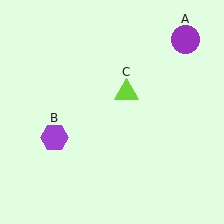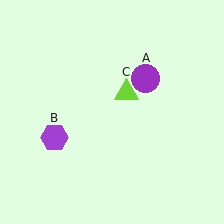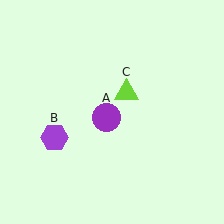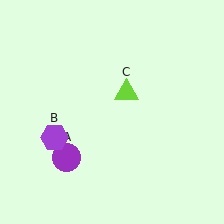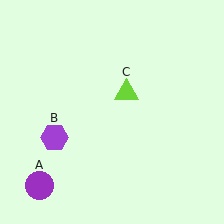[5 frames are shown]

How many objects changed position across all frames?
1 object changed position: purple circle (object A).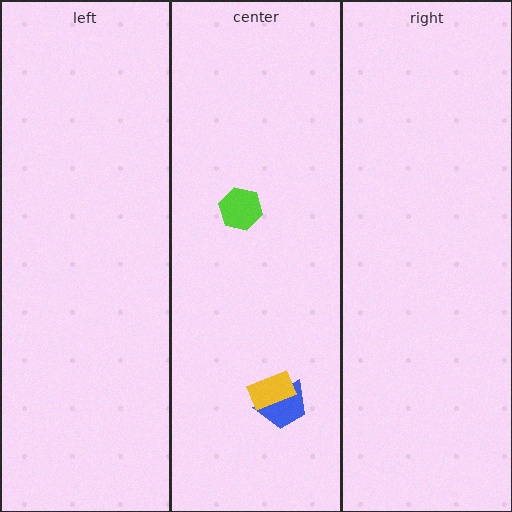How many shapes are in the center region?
3.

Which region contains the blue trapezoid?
The center region.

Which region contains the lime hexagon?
The center region.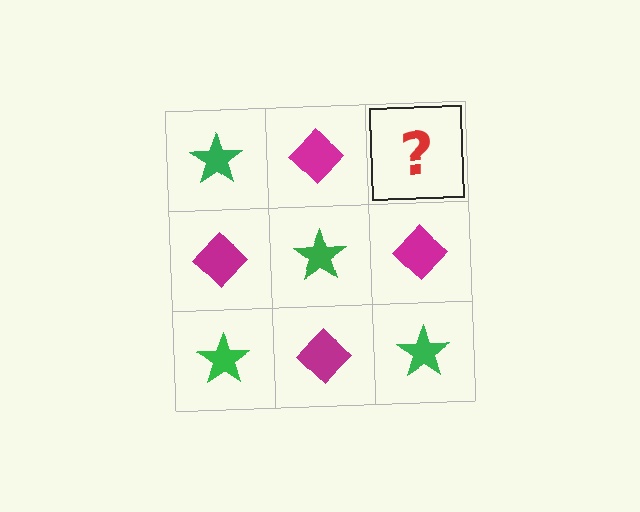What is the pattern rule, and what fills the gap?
The rule is that it alternates green star and magenta diamond in a checkerboard pattern. The gap should be filled with a green star.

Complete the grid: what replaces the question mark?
The question mark should be replaced with a green star.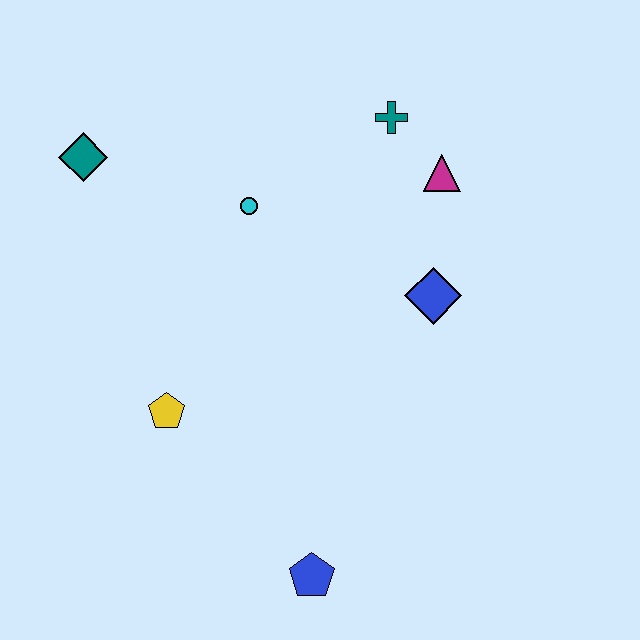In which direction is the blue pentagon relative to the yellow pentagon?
The blue pentagon is below the yellow pentagon.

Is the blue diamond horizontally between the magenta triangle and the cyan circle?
Yes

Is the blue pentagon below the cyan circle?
Yes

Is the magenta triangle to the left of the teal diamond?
No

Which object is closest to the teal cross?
The magenta triangle is closest to the teal cross.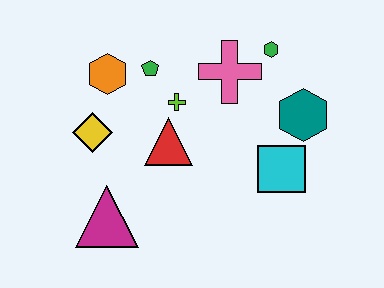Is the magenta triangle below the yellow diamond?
Yes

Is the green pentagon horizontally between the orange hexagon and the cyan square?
Yes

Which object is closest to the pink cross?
The green hexagon is closest to the pink cross.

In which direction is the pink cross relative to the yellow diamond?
The pink cross is to the right of the yellow diamond.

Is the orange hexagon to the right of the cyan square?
No